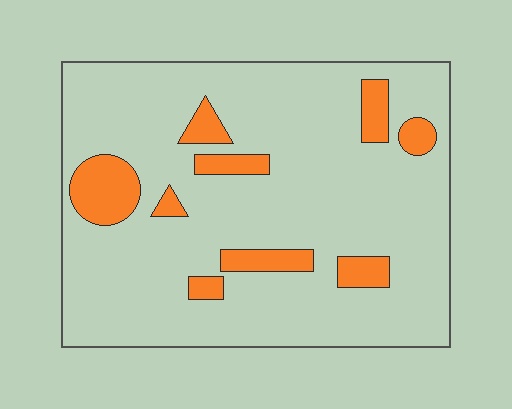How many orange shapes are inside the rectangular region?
9.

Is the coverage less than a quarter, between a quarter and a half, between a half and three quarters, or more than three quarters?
Less than a quarter.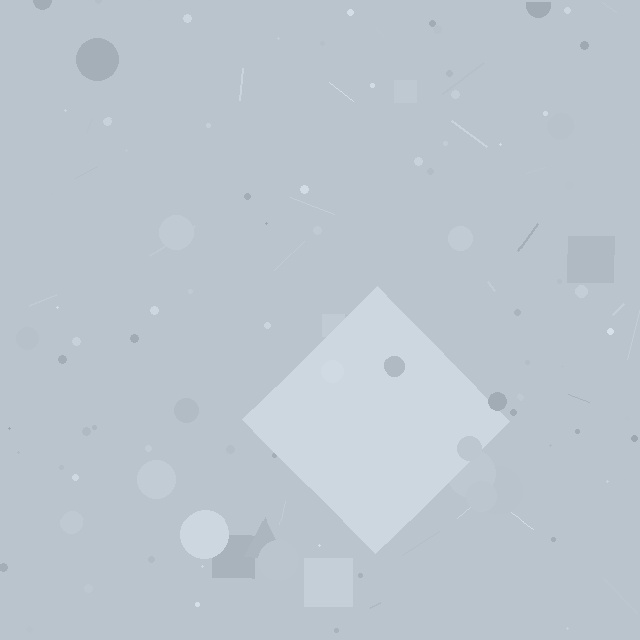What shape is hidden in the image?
A diamond is hidden in the image.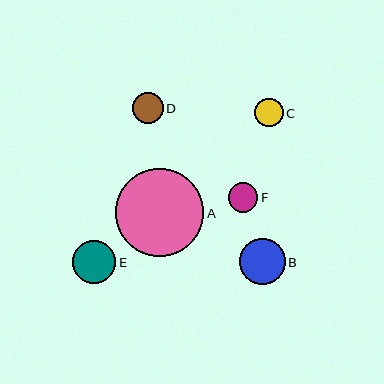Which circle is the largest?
Circle A is the largest with a size of approximately 88 pixels.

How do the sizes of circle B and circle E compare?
Circle B and circle E are approximately the same size.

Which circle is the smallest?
Circle C is the smallest with a size of approximately 28 pixels.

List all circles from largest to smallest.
From largest to smallest: A, B, E, D, F, C.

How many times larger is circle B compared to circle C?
Circle B is approximately 1.6 times the size of circle C.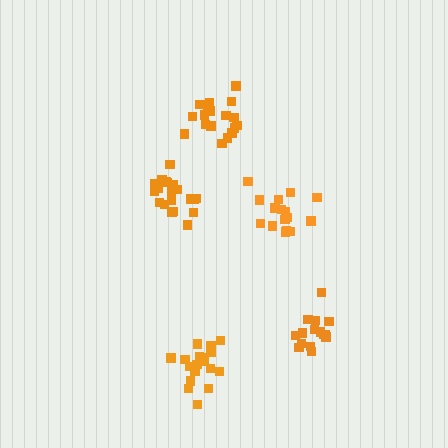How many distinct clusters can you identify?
There are 5 distinct clusters.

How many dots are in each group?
Group 1: 20 dots, Group 2: 20 dots, Group 3: 16 dots, Group 4: 18 dots, Group 5: 15 dots (89 total).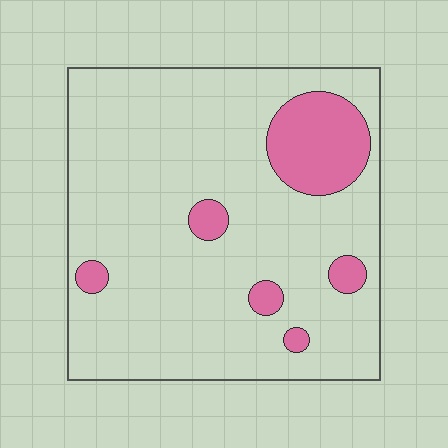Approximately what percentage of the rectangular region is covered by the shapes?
Approximately 15%.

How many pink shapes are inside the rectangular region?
6.